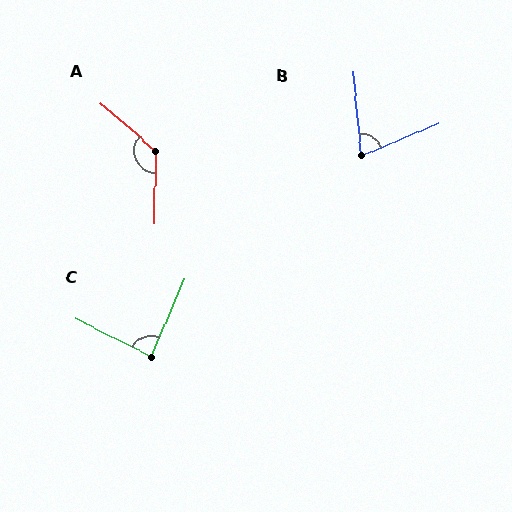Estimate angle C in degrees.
Approximately 87 degrees.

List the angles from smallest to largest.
B (72°), C (87°), A (129°).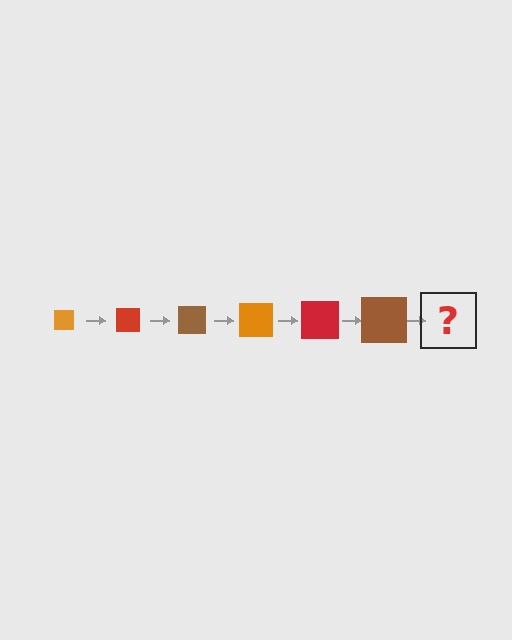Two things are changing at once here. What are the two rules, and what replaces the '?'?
The two rules are that the square grows larger each step and the color cycles through orange, red, and brown. The '?' should be an orange square, larger than the previous one.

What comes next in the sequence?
The next element should be an orange square, larger than the previous one.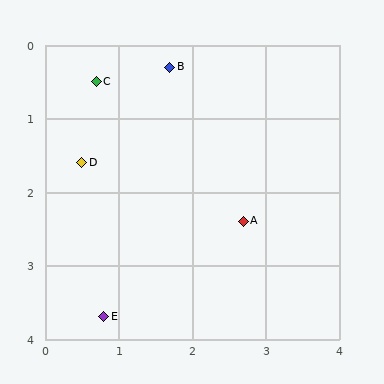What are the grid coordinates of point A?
Point A is at approximately (2.7, 2.4).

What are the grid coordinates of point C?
Point C is at approximately (0.7, 0.5).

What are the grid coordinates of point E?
Point E is at approximately (0.8, 3.7).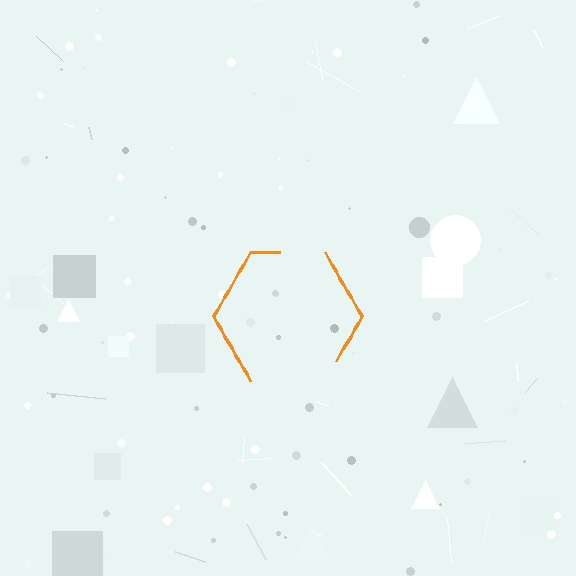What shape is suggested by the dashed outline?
The dashed outline suggests a hexagon.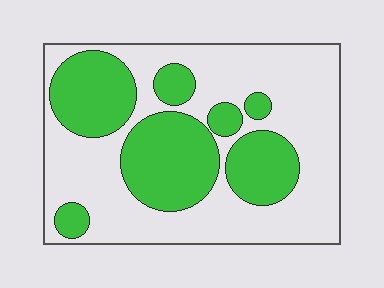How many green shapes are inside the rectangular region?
7.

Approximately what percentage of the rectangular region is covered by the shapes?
Approximately 35%.